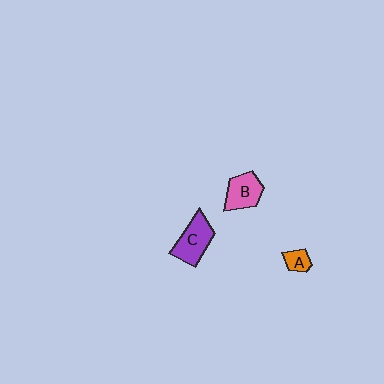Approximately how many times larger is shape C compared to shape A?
Approximately 2.6 times.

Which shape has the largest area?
Shape C (purple).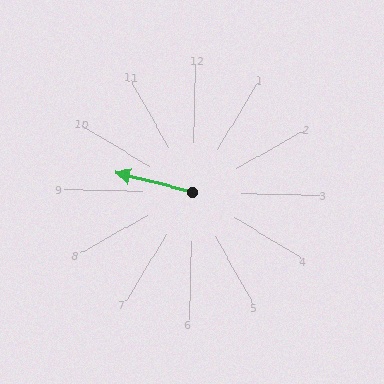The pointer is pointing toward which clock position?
Roughly 9 o'clock.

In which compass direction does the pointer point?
West.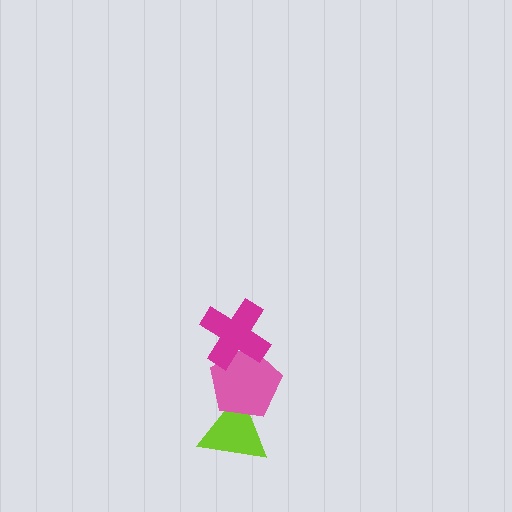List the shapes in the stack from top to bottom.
From top to bottom: the magenta cross, the pink pentagon, the lime triangle.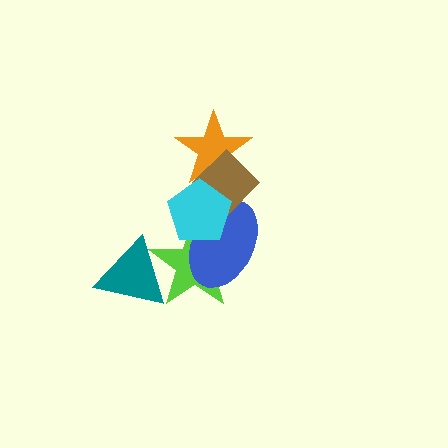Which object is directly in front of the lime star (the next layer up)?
The blue ellipse is directly in front of the lime star.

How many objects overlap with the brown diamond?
3 objects overlap with the brown diamond.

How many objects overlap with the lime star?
3 objects overlap with the lime star.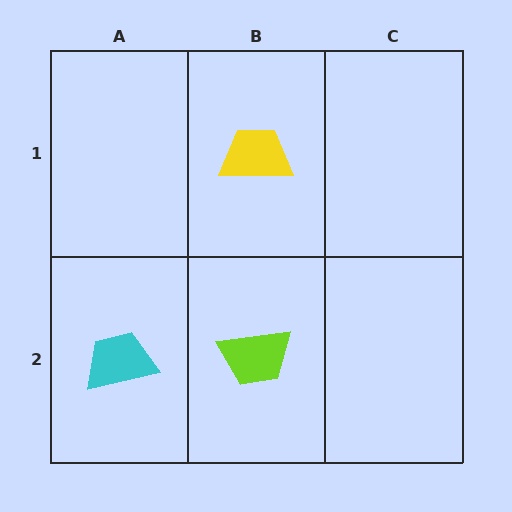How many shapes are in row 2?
2 shapes.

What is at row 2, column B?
A lime trapezoid.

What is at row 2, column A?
A cyan trapezoid.